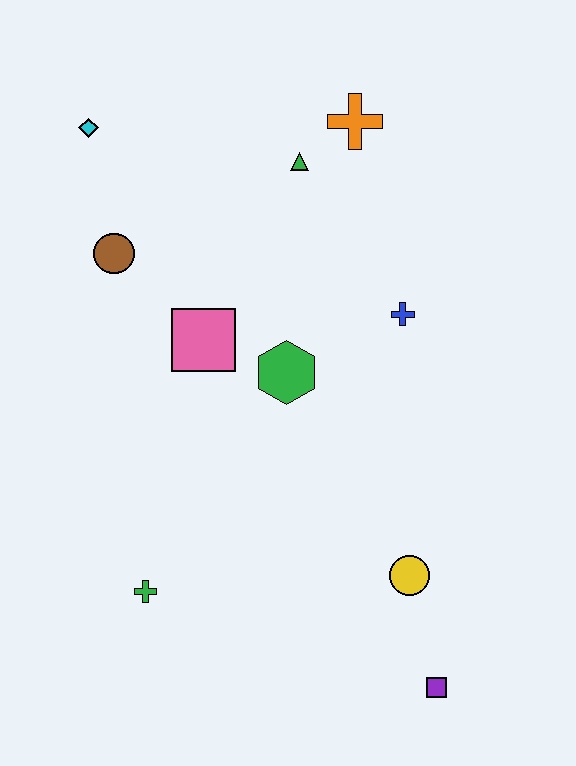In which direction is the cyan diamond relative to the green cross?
The cyan diamond is above the green cross.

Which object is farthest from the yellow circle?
The cyan diamond is farthest from the yellow circle.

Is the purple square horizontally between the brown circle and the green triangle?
No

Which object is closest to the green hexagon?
The pink square is closest to the green hexagon.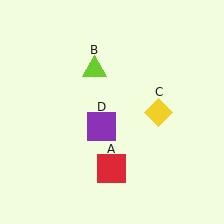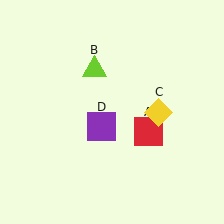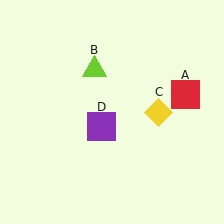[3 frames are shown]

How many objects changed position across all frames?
1 object changed position: red square (object A).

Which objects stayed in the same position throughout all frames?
Lime triangle (object B) and yellow diamond (object C) and purple square (object D) remained stationary.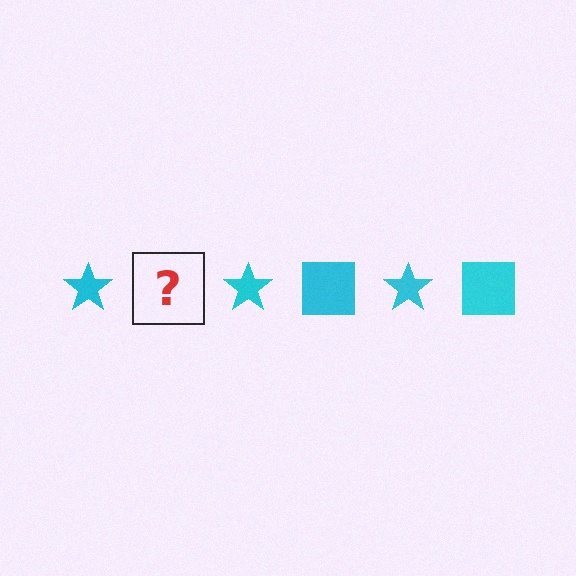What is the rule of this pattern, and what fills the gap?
The rule is that the pattern cycles through star, square shapes in cyan. The gap should be filled with a cyan square.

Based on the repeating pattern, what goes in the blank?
The blank should be a cyan square.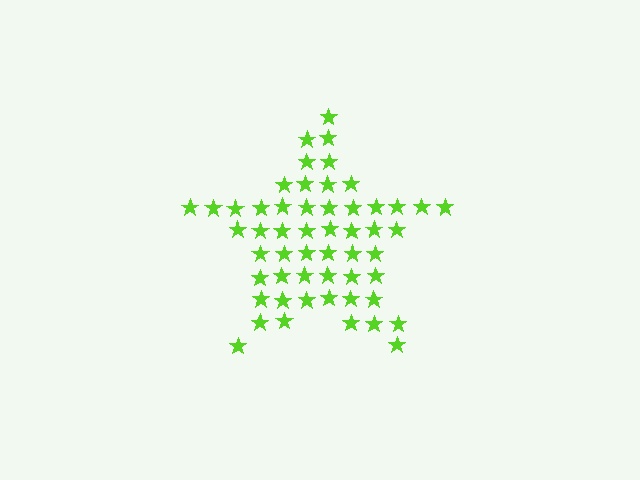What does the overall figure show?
The overall figure shows a star.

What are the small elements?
The small elements are stars.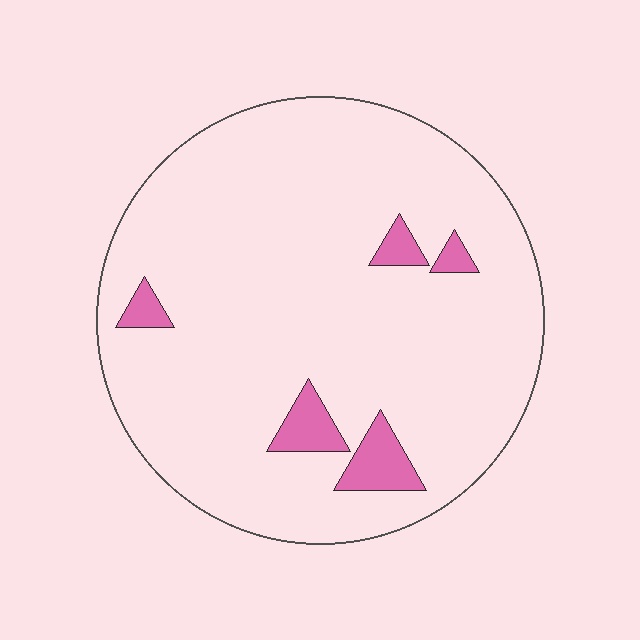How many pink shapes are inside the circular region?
5.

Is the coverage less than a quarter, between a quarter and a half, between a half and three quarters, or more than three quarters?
Less than a quarter.